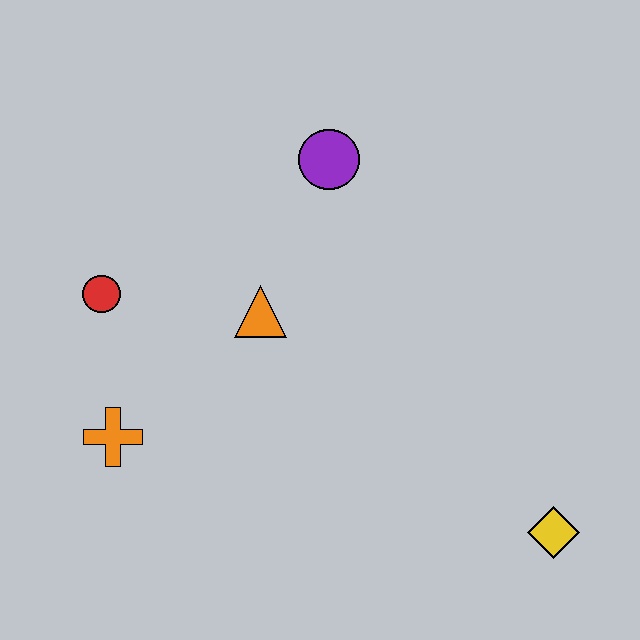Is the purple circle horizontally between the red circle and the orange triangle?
No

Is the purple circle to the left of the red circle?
No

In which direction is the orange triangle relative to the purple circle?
The orange triangle is below the purple circle.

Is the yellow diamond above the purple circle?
No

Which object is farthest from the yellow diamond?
The red circle is farthest from the yellow diamond.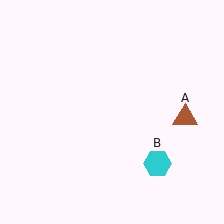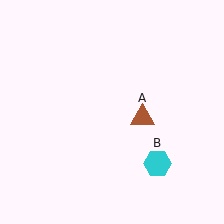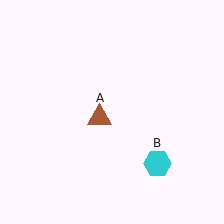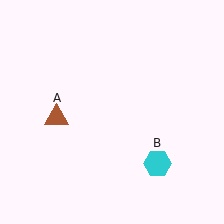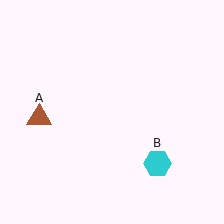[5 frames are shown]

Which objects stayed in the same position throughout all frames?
Cyan hexagon (object B) remained stationary.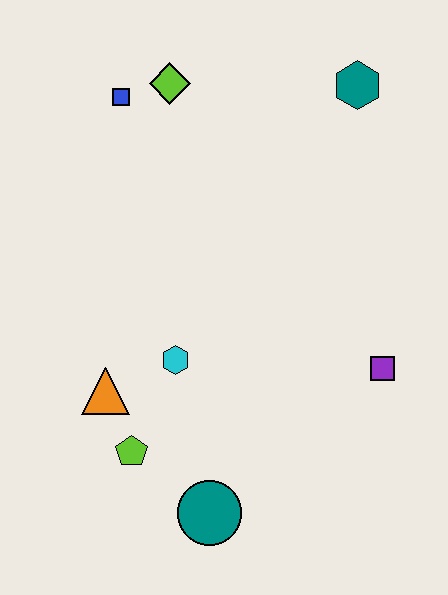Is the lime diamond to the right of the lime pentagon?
Yes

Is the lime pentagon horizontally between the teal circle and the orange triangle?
Yes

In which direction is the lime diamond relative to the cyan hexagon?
The lime diamond is above the cyan hexagon.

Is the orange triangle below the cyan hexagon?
Yes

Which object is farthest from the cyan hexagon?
The teal hexagon is farthest from the cyan hexagon.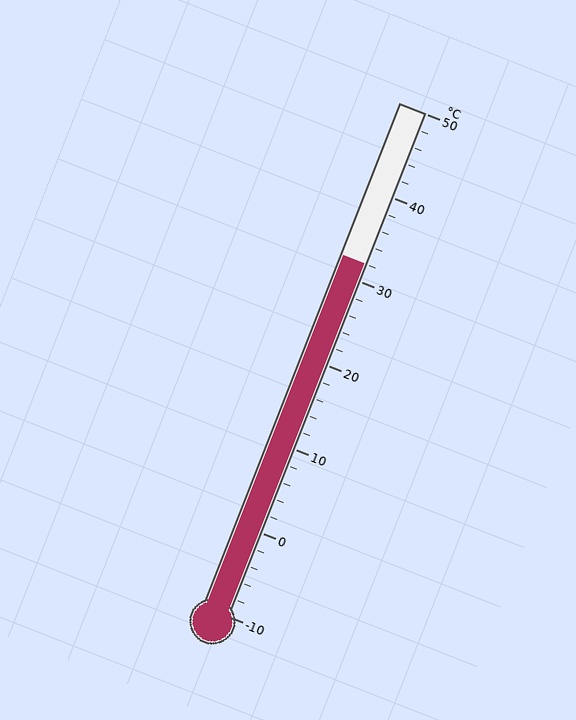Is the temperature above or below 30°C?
The temperature is above 30°C.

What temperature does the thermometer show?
The thermometer shows approximately 32°C.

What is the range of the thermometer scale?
The thermometer scale ranges from -10°C to 50°C.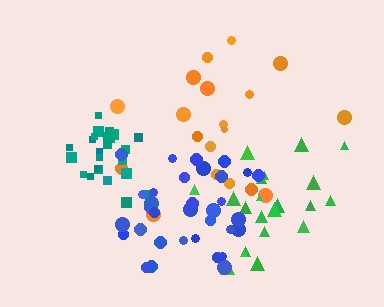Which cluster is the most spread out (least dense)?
Orange.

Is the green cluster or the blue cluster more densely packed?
Blue.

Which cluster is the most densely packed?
Teal.